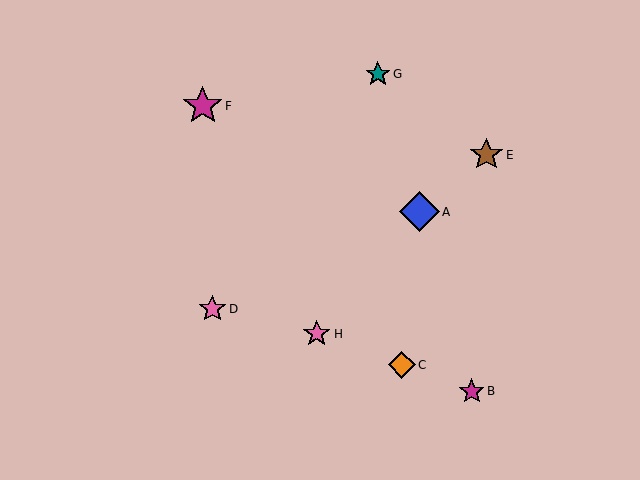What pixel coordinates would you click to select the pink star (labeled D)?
Click at (212, 309) to select the pink star D.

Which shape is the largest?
The blue diamond (labeled A) is the largest.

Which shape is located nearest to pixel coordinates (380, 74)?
The teal star (labeled G) at (378, 74) is nearest to that location.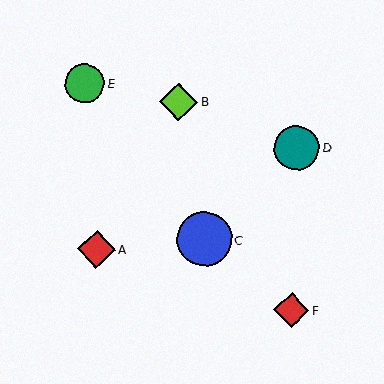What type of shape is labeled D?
Shape D is a teal circle.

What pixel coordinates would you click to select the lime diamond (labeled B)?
Click at (179, 102) to select the lime diamond B.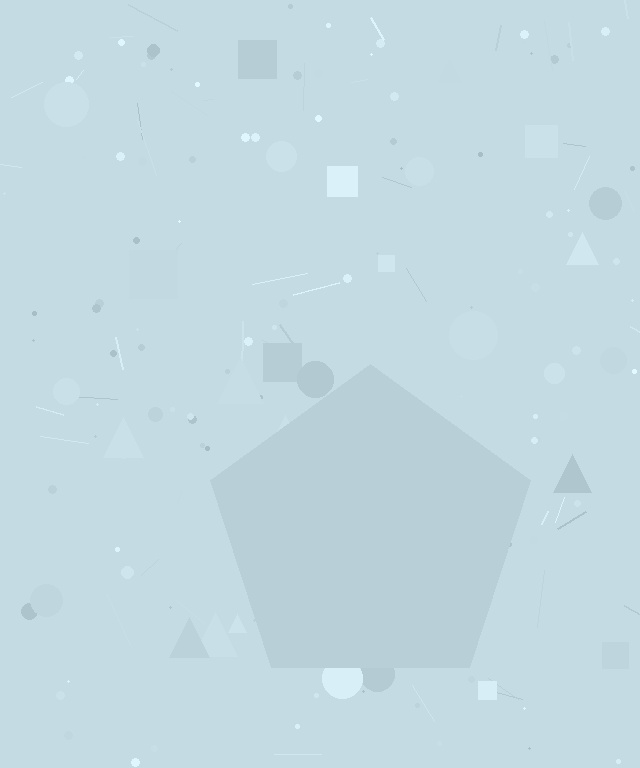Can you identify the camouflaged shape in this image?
The camouflaged shape is a pentagon.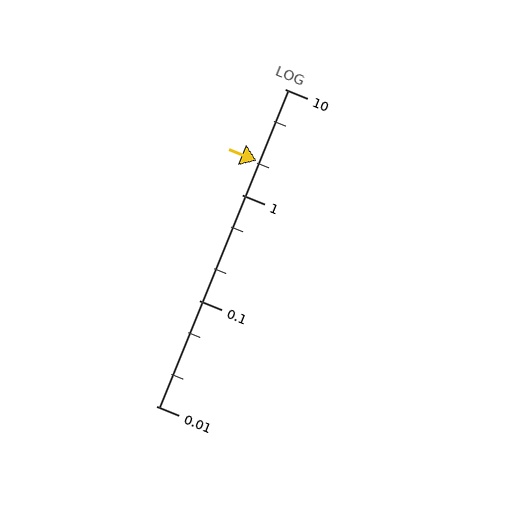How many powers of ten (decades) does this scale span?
The scale spans 3 decades, from 0.01 to 10.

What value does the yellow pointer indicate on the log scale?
The pointer indicates approximately 2.1.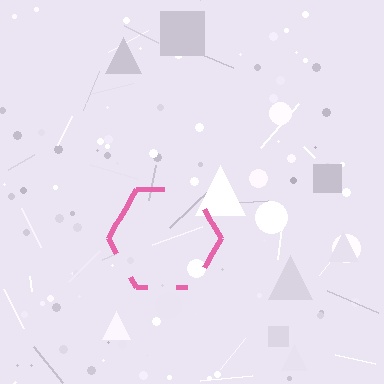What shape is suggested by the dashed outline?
The dashed outline suggests a hexagon.